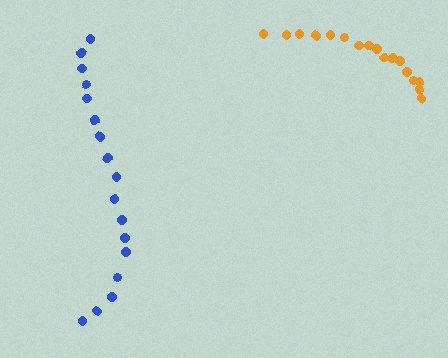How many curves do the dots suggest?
There are 2 distinct paths.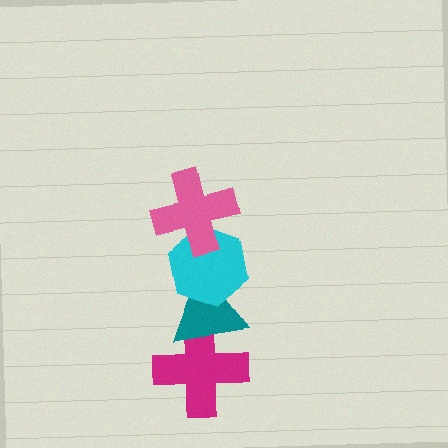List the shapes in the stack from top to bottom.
From top to bottom: the pink cross, the cyan hexagon, the teal triangle, the magenta cross.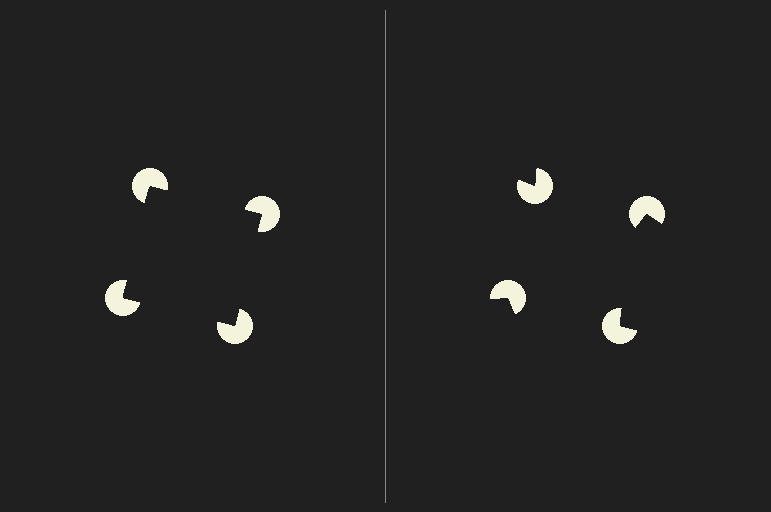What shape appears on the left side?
An illusory square.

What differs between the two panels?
The pac-man discs are positioned identically on both sides; only the wedge orientations differ. On the left they align to a square; on the right they are misaligned.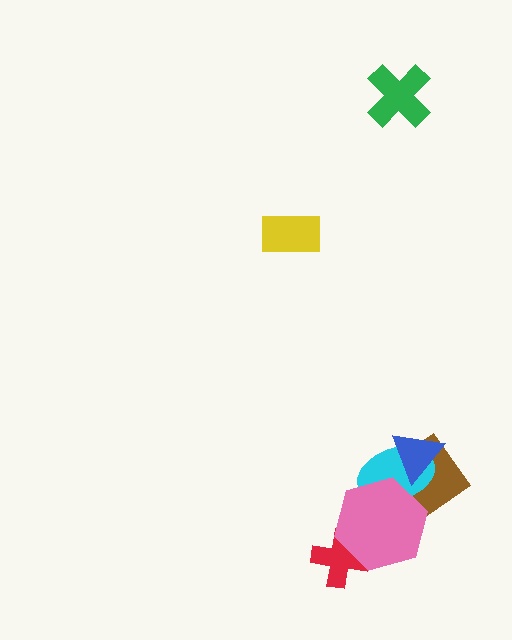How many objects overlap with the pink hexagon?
3 objects overlap with the pink hexagon.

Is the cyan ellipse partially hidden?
Yes, it is partially covered by another shape.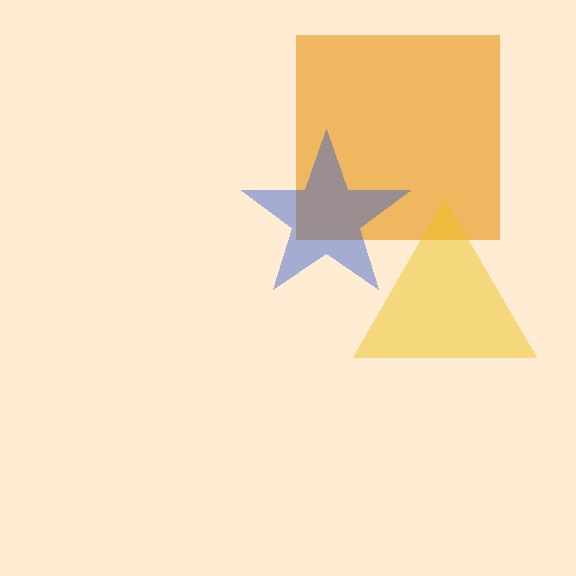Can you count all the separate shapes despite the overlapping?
Yes, there are 3 separate shapes.